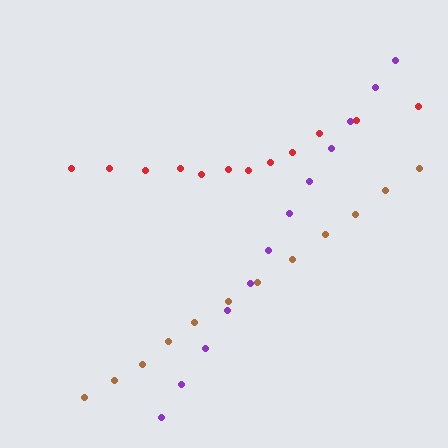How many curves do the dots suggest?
There are 3 distinct paths.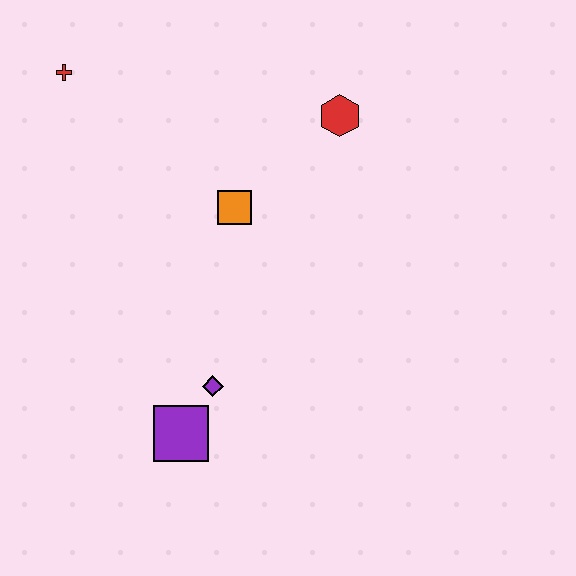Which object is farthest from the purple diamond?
The red cross is farthest from the purple diamond.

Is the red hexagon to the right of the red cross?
Yes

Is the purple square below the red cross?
Yes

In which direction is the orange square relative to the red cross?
The orange square is to the right of the red cross.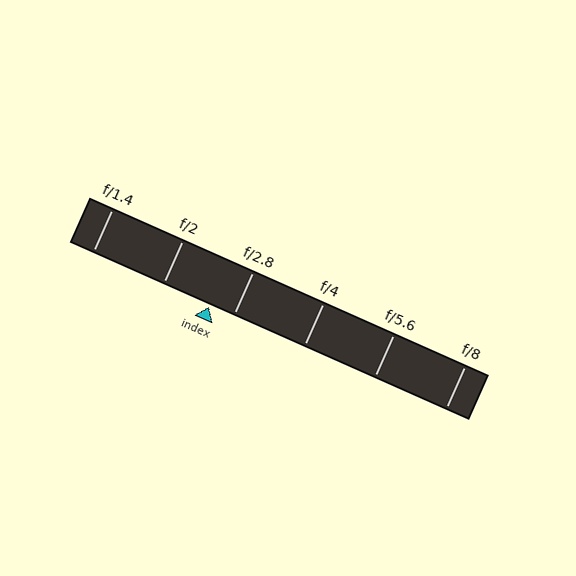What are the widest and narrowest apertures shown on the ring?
The widest aperture shown is f/1.4 and the narrowest is f/8.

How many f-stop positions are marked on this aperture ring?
There are 6 f-stop positions marked.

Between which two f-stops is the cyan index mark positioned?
The index mark is between f/2 and f/2.8.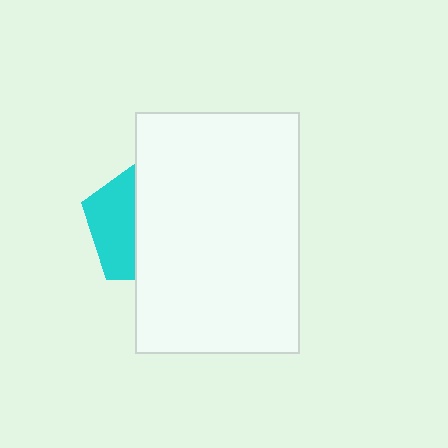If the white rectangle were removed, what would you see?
You would see the complete cyan pentagon.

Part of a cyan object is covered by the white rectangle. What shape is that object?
It is a pentagon.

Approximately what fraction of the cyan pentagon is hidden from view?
Roughly 62% of the cyan pentagon is hidden behind the white rectangle.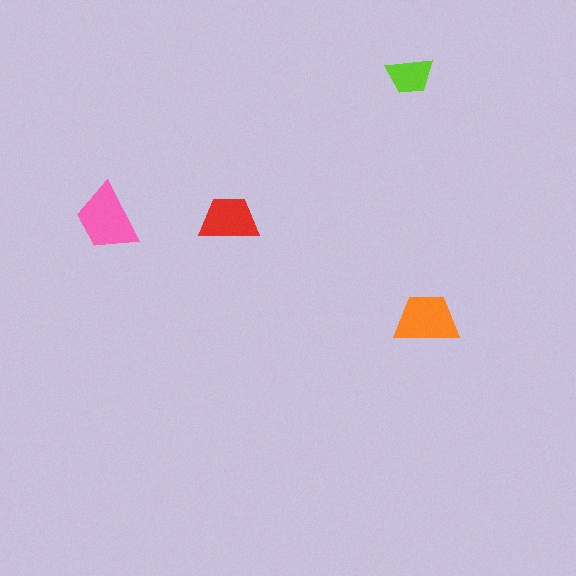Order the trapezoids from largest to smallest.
the pink one, the orange one, the red one, the lime one.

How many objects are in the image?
There are 4 objects in the image.